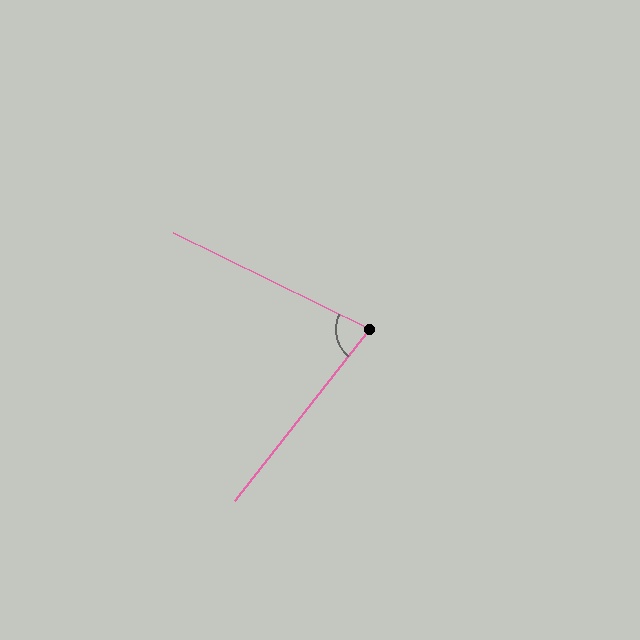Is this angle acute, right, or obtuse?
It is acute.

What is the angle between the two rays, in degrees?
Approximately 78 degrees.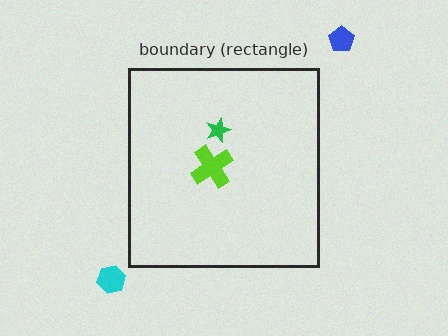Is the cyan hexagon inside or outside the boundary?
Outside.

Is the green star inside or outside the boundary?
Inside.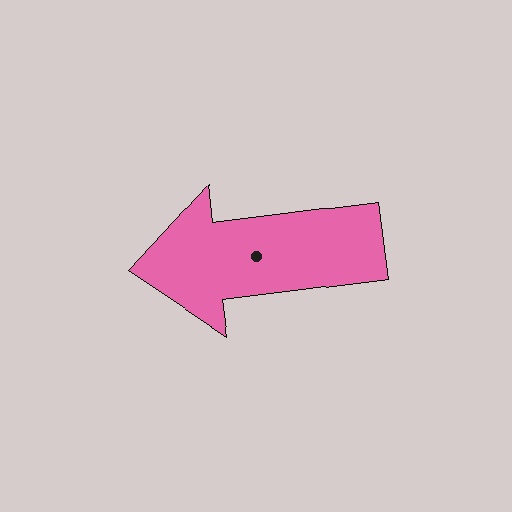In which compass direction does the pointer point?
West.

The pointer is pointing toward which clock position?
Roughly 9 o'clock.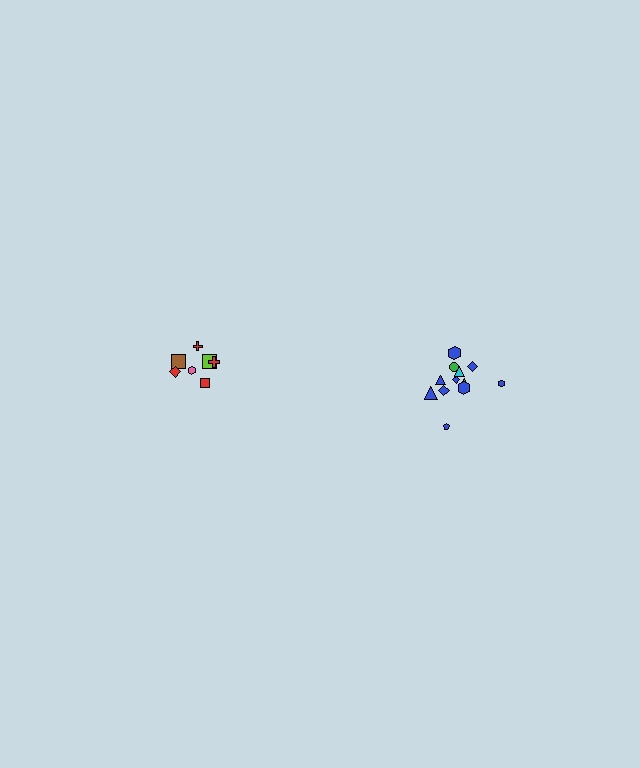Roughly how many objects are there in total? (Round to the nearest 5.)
Roughly 20 objects in total.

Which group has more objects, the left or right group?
The right group.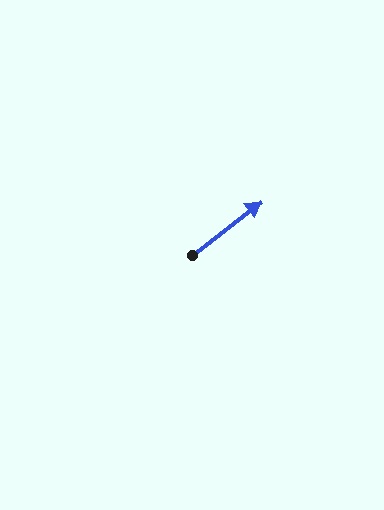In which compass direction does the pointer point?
Northeast.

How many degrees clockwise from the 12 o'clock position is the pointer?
Approximately 52 degrees.